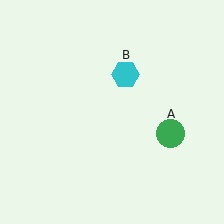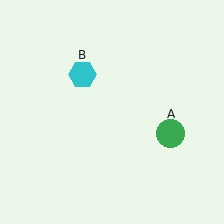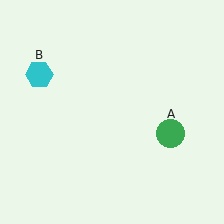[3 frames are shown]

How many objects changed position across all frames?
1 object changed position: cyan hexagon (object B).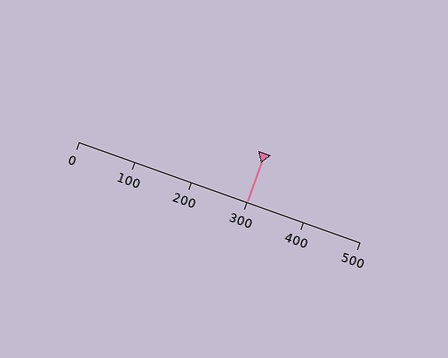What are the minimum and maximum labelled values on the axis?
The axis runs from 0 to 500.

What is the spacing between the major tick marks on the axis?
The major ticks are spaced 100 apart.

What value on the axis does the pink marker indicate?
The marker indicates approximately 300.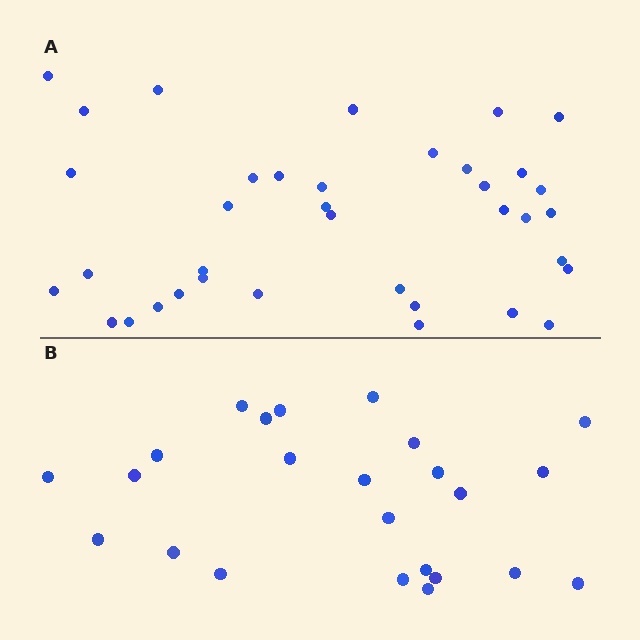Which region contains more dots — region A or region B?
Region A (the top region) has more dots.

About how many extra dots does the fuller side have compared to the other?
Region A has approximately 15 more dots than region B.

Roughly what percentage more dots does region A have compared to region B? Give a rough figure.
About 55% more.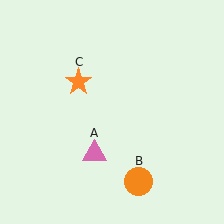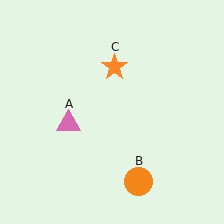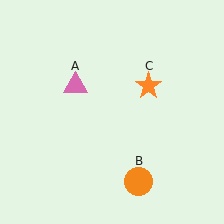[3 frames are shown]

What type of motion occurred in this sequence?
The pink triangle (object A), orange star (object C) rotated clockwise around the center of the scene.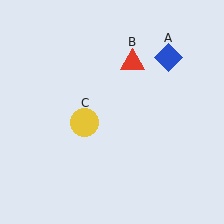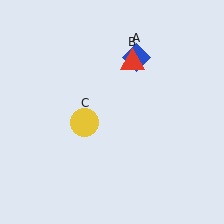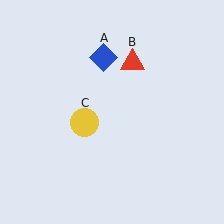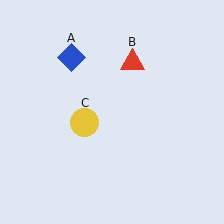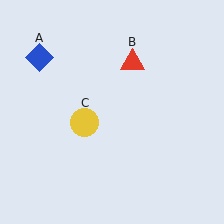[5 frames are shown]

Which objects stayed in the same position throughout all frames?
Red triangle (object B) and yellow circle (object C) remained stationary.